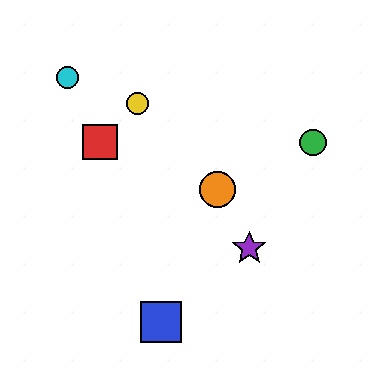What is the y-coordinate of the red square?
The red square is at y≈142.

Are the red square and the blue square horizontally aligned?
No, the red square is at y≈142 and the blue square is at y≈322.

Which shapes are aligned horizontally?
The red square, the green circle are aligned horizontally.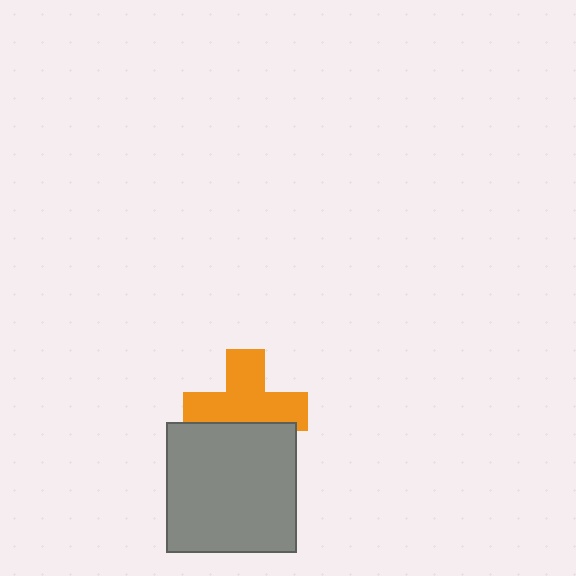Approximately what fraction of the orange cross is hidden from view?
Roughly 34% of the orange cross is hidden behind the gray square.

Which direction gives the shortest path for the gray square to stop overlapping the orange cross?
Moving down gives the shortest separation.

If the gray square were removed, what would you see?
You would see the complete orange cross.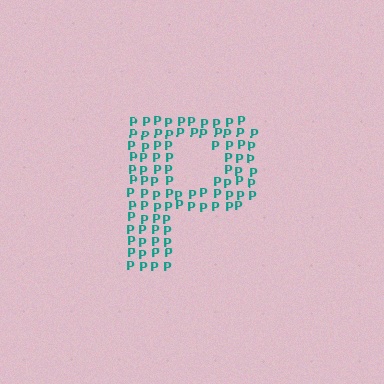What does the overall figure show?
The overall figure shows the letter P.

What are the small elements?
The small elements are letter P's.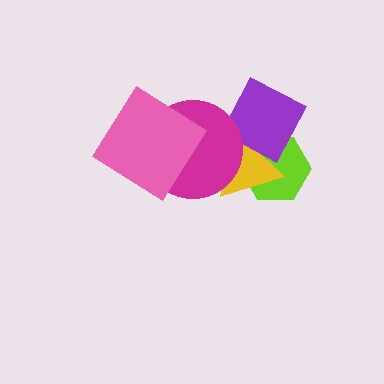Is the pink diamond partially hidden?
No, no other shape covers it.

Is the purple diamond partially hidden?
Yes, it is partially covered by another shape.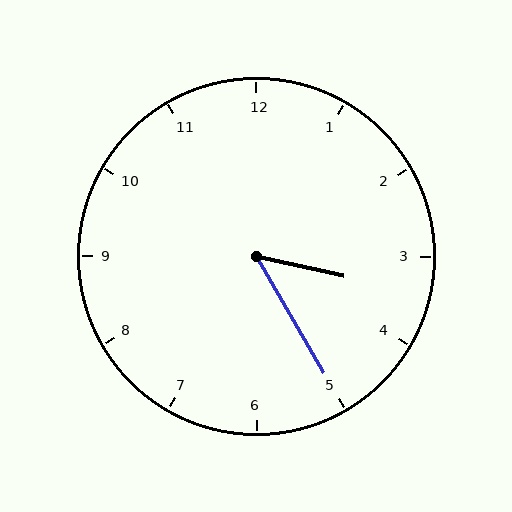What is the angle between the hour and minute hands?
Approximately 48 degrees.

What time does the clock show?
3:25.